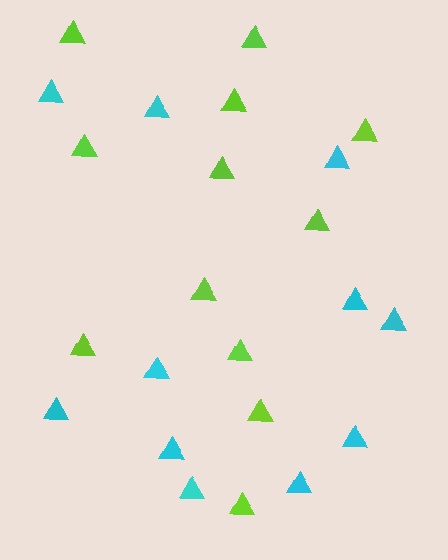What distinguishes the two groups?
There are 2 groups: one group of cyan triangles (11) and one group of lime triangles (12).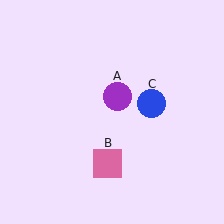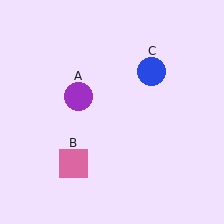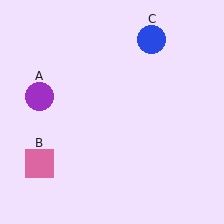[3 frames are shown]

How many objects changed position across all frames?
3 objects changed position: purple circle (object A), pink square (object B), blue circle (object C).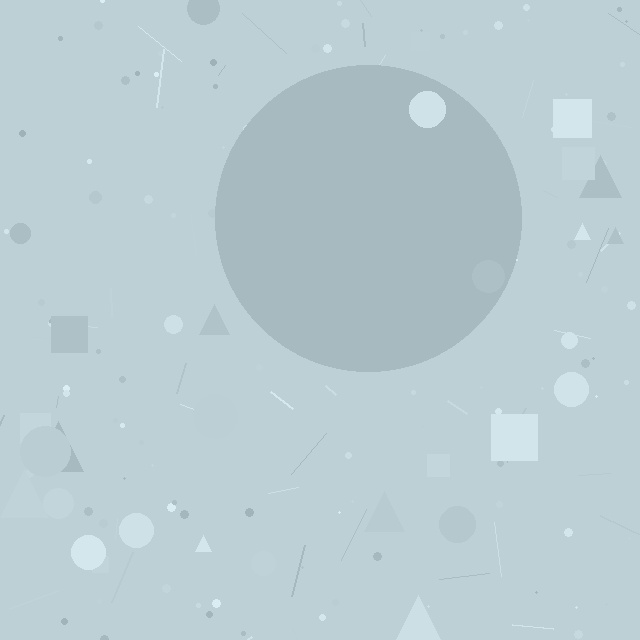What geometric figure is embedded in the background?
A circle is embedded in the background.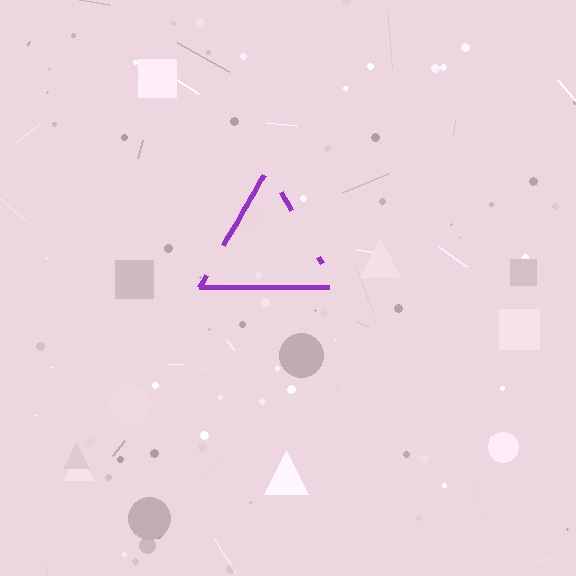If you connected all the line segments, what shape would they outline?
They would outline a triangle.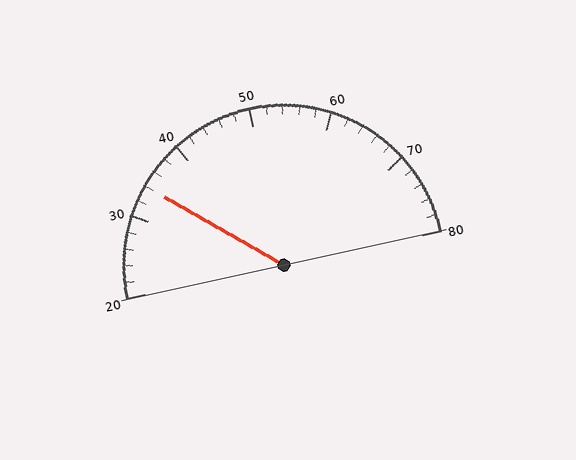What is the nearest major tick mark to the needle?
The nearest major tick mark is 30.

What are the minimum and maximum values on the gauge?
The gauge ranges from 20 to 80.